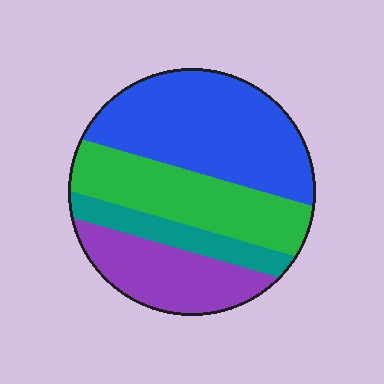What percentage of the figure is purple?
Purple covers about 20% of the figure.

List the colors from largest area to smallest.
From largest to smallest: blue, green, purple, teal.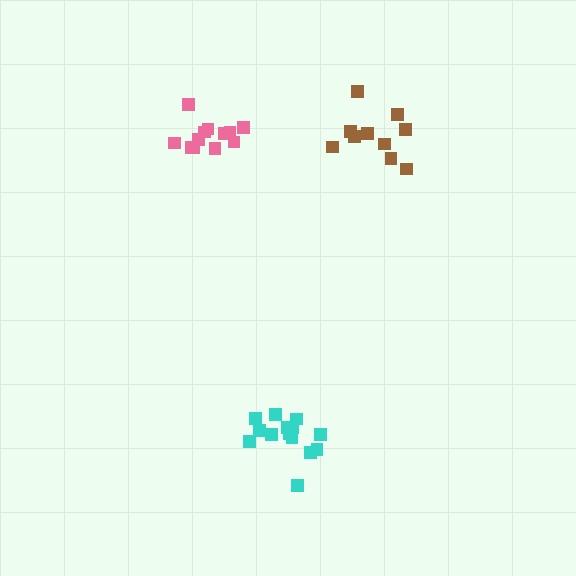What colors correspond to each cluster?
The clusters are colored: cyan, brown, pink.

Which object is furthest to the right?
The brown cluster is rightmost.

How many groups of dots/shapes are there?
There are 3 groups.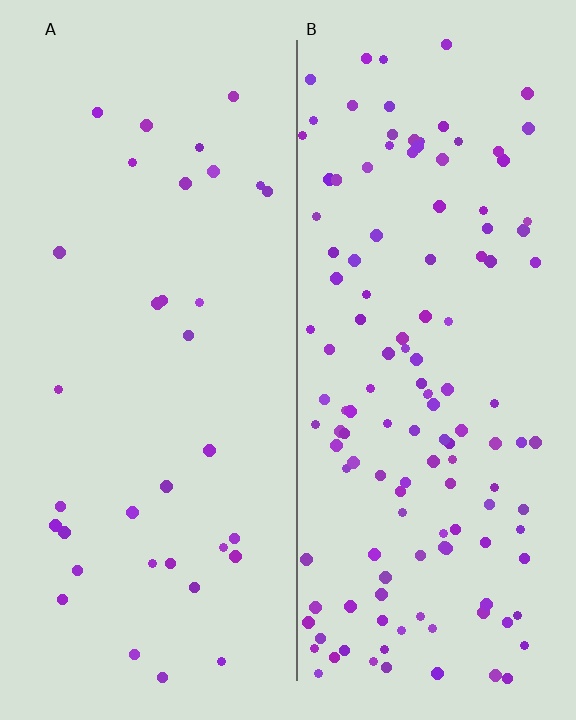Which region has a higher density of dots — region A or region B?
B (the right).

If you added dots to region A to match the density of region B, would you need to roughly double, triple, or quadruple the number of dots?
Approximately quadruple.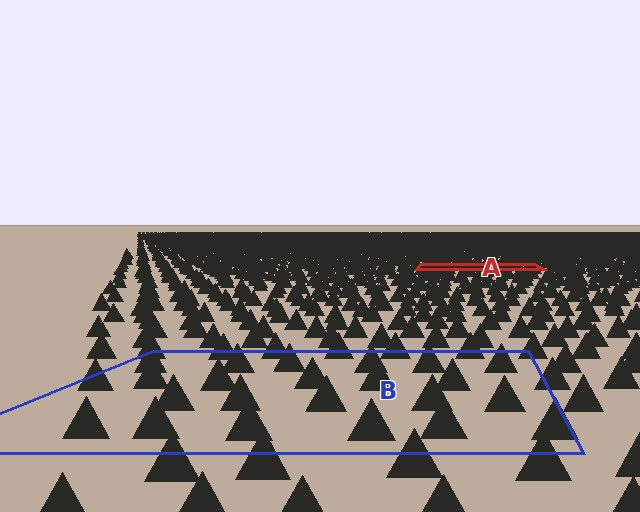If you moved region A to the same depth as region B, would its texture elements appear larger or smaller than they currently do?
They would appear larger. At a closer depth, the same texture elements are projected at a bigger on-screen size.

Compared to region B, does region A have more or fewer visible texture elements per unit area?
Region A has more texture elements per unit area — they are packed more densely because it is farther away.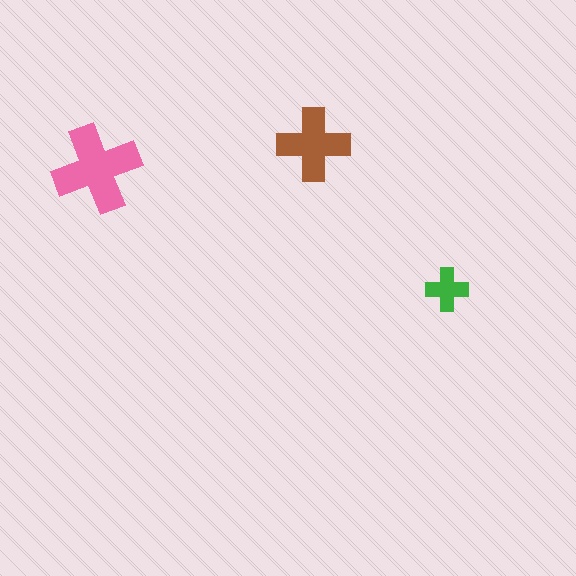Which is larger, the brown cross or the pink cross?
The pink one.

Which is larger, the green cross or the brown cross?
The brown one.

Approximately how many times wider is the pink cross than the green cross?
About 2 times wider.